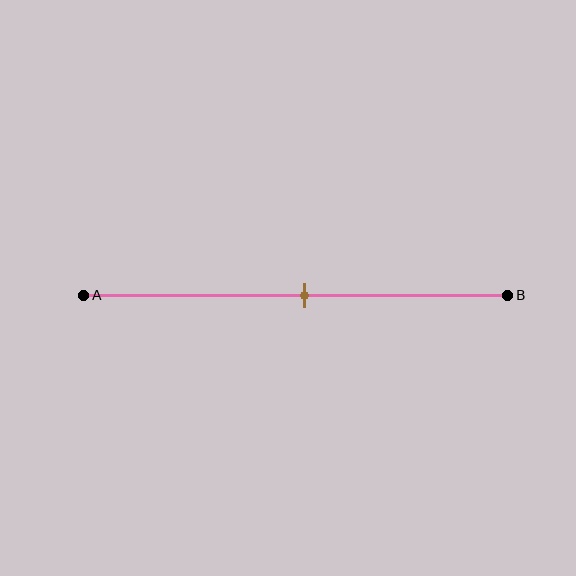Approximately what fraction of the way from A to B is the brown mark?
The brown mark is approximately 50% of the way from A to B.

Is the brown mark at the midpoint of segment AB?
Yes, the mark is approximately at the midpoint.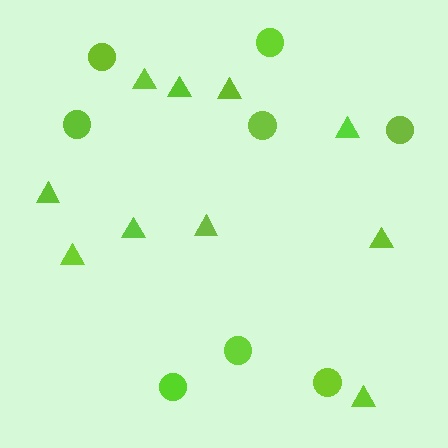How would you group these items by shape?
There are 2 groups: one group of triangles (10) and one group of circles (8).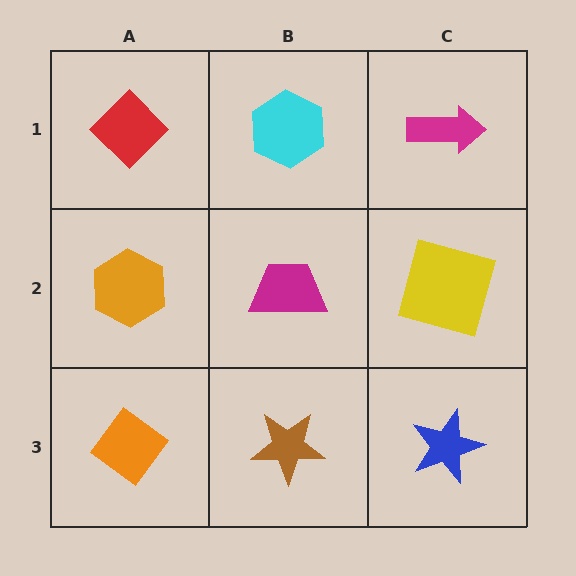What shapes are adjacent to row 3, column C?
A yellow square (row 2, column C), a brown star (row 3, column B).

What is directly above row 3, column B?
A magenta trapezoid.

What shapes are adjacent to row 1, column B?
A magenta trapezoid (row 2, column B), a red diamond (row 1, column A), a magenta arrow (row 1, column C).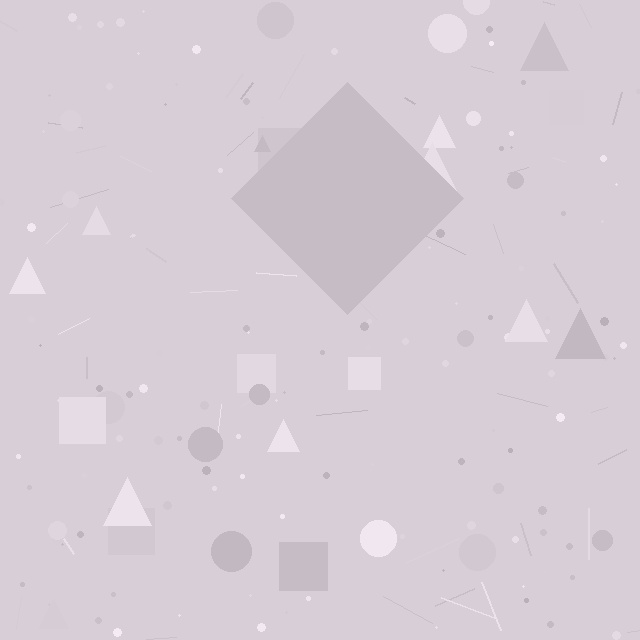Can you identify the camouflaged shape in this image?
The camouflaged shape is a diamond.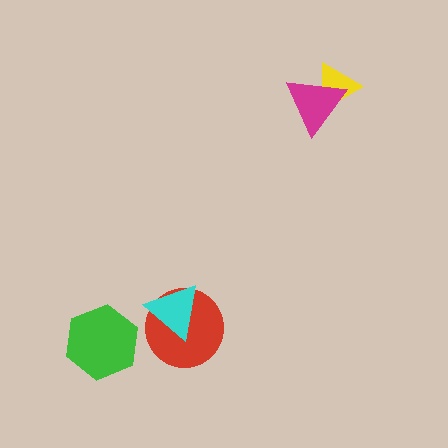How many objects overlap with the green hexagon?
0 objects overlap with the green hexagon.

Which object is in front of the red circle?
The cyan triangle is in front of the red circle.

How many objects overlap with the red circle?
1 object overlaps with the red circle.